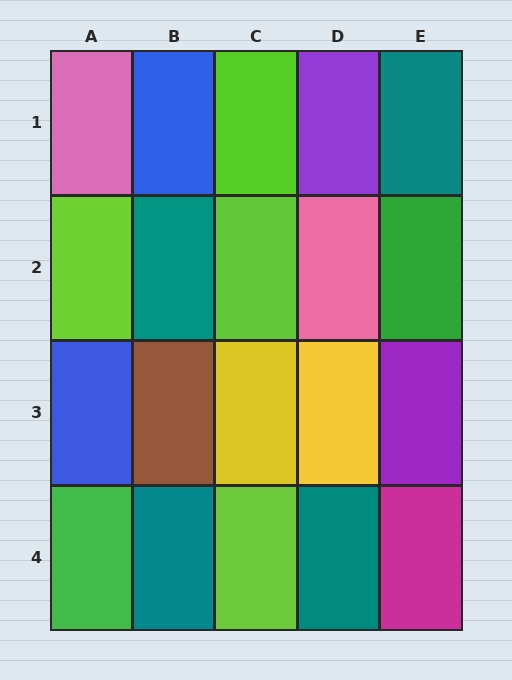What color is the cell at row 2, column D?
Pink.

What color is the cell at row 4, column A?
Green.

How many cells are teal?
4 cells are teal.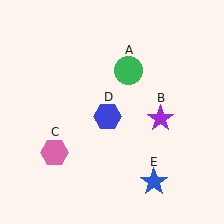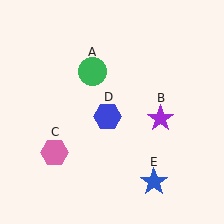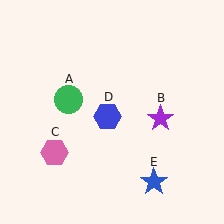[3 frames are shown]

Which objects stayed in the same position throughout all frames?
Purple star (object B) and pink hexagon (object C) and blue hexagon (object D) and blue star (object E) remained stationary.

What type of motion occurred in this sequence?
The green circle (object A) rotated counterclockwise around the center of the scene.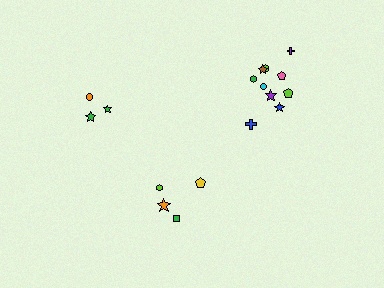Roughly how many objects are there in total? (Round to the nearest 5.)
Roughly 15 objects in total.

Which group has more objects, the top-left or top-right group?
The top-right group.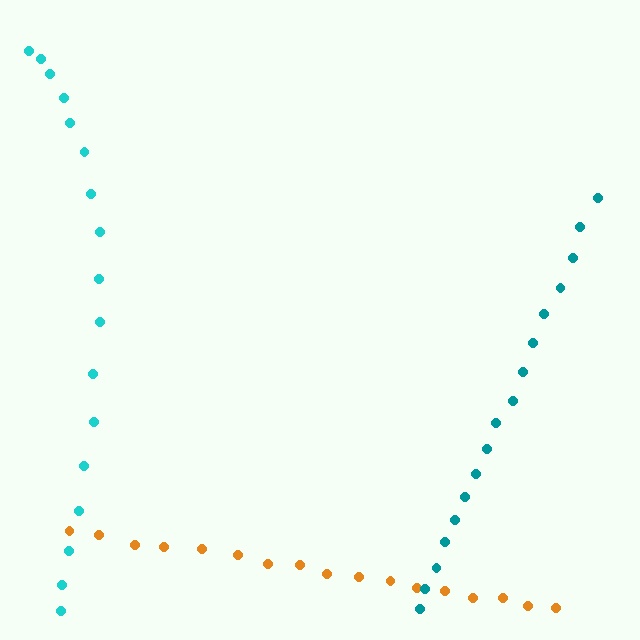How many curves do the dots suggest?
There are 3 distinct paths.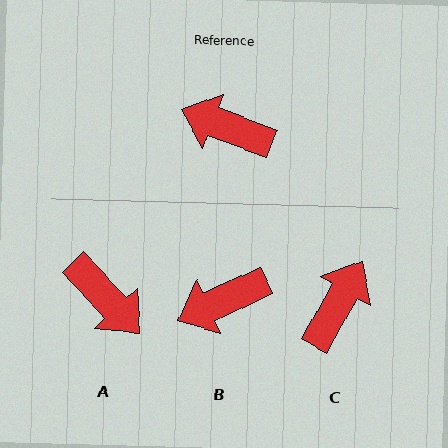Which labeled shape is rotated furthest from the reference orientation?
A, about 154 degrees away.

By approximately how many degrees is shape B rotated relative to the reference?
Approximately 46 degrees counter-clockwise.